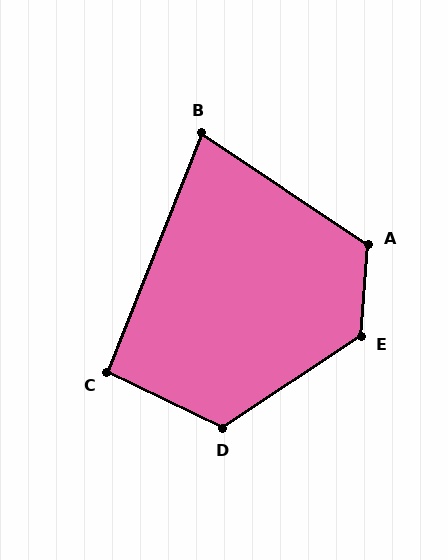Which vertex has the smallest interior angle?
B, at approximately 78 degrees.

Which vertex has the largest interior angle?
E, at approximately 128 degrees.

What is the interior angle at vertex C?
Approximately 95 degrees (approximately right).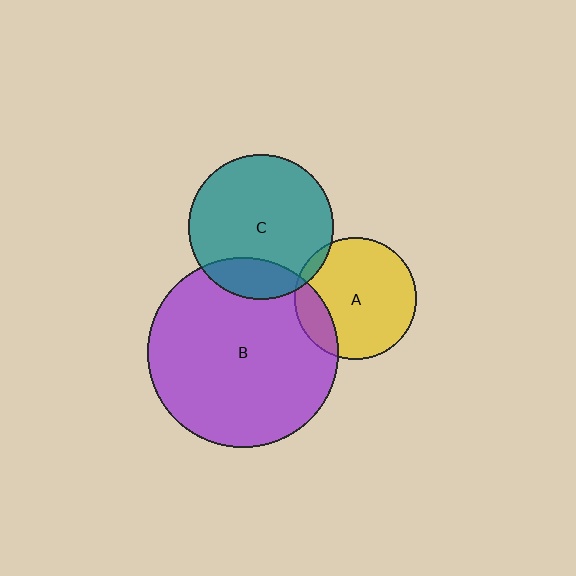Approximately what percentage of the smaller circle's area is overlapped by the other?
Approximately 20%.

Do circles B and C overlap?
Yes.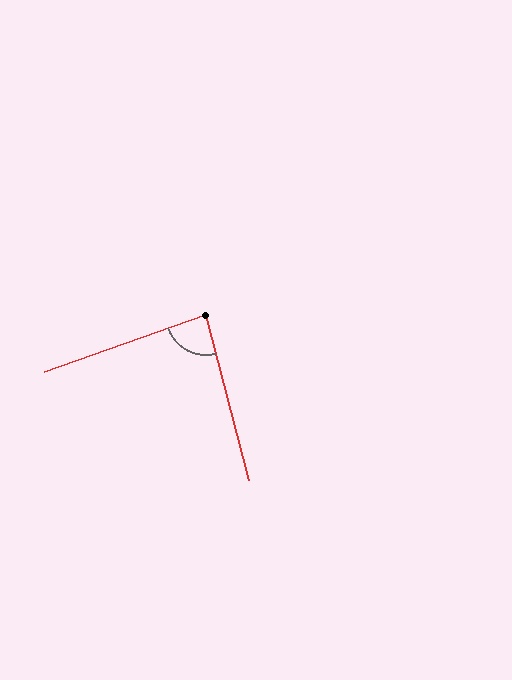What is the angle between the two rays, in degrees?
Approximately 85 degrees.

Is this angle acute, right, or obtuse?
It is acute.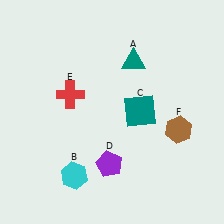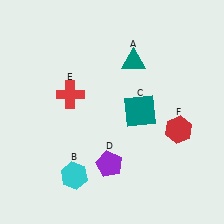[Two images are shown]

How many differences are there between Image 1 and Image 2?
There is 1 difference between the two images.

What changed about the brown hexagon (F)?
In Image 1, F is brown. In Image 2, it changed to red.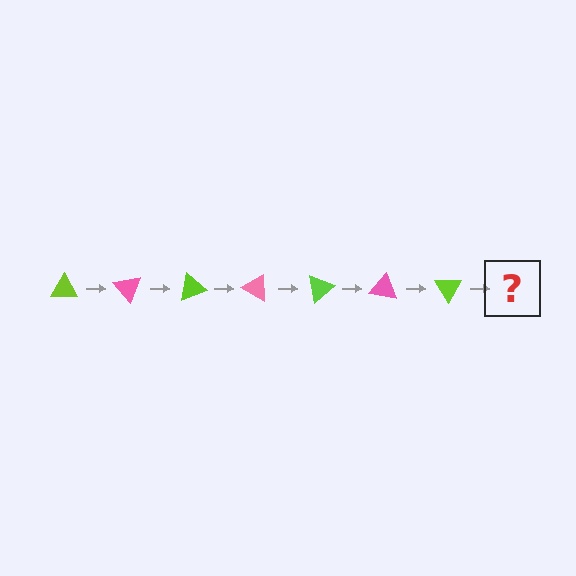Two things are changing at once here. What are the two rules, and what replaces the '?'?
The two rules are that it rotates 50 degrees each step and the color cycles through lime and pink. The '?' should be a pink triangle, rotated 350 degrees from the start.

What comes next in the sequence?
The next element should be a pink triangle, rotated 350 degrees from the start.